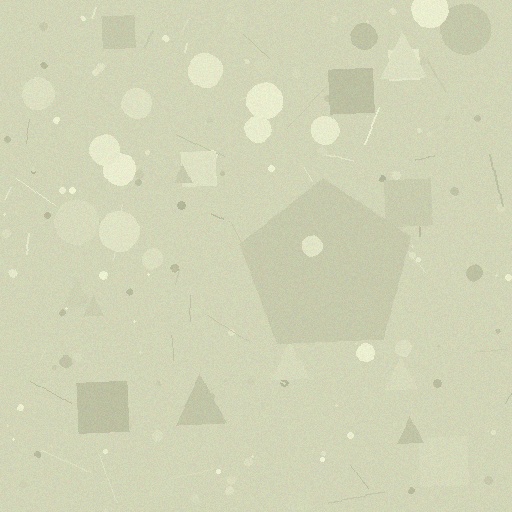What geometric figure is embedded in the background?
A pentagon is embedded in the background.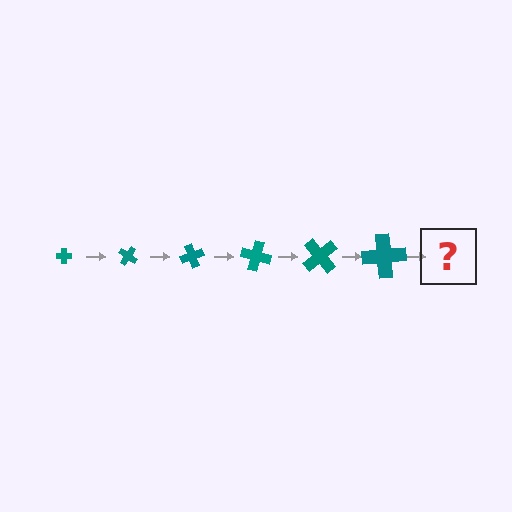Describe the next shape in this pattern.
It should be a cross, larger than the previous one and rotated 210 degrees from the start.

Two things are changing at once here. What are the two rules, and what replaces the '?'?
The two rules are that the cross grows larger each step and it rotates 35 degrees each step. The '?' should be a cross, larger than the previous one and rotated 210 degrees from the start.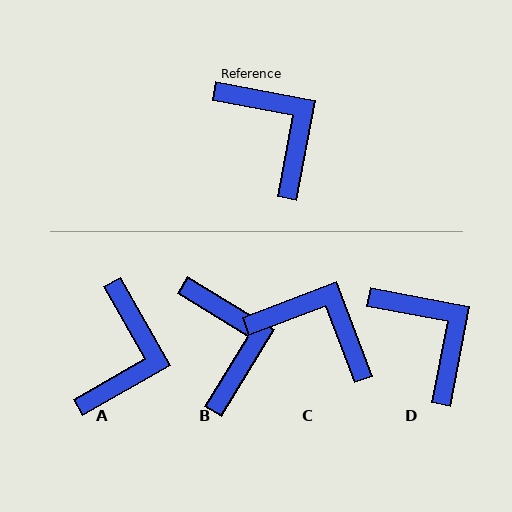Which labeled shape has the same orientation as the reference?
D.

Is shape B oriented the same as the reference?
No, it is off by about 21 degrees.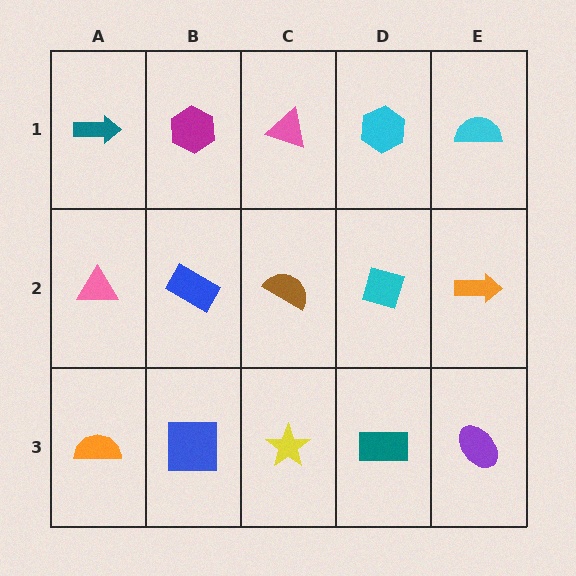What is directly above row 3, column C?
A brown semicircle.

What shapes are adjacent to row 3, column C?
A brown semicircle (row 2, column C), a blue square (row 3, column B), a teal rectangle (row 3, column D).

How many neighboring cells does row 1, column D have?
3.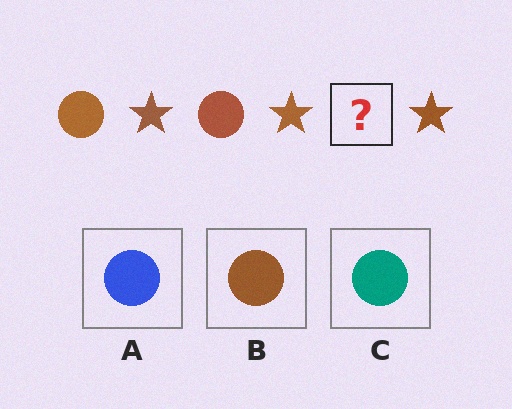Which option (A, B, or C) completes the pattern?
B.